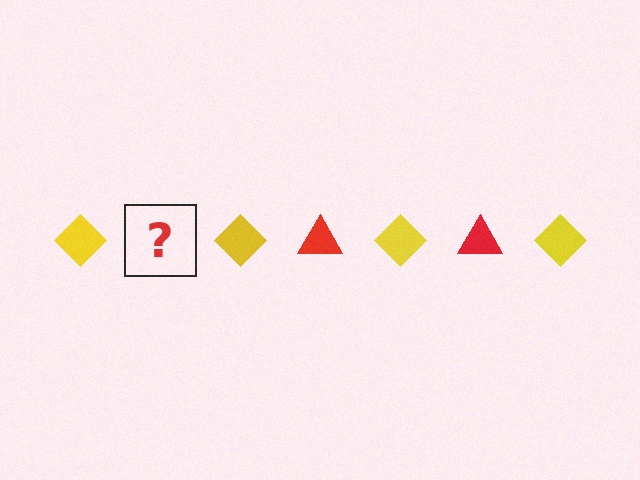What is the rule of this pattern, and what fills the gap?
The rule is that the pattern alternates between yellow diamond and red triangle. The gap should be filled with a red triangle.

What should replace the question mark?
The question mark should be replaced with a red triangle.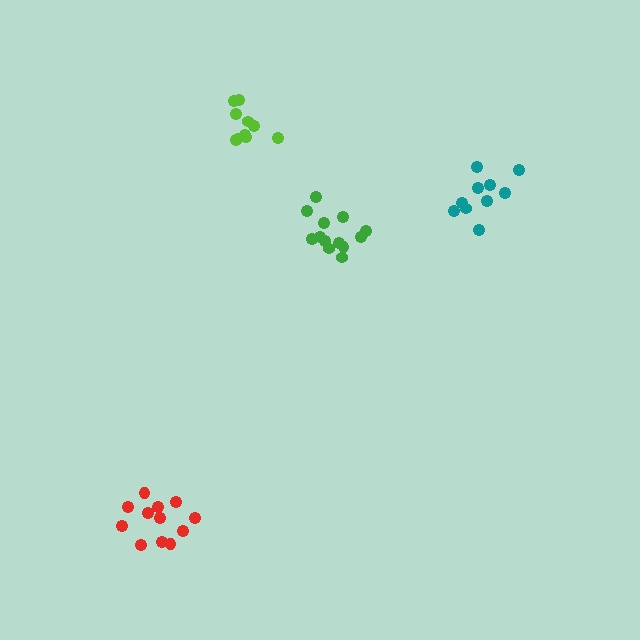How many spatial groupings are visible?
There are 4 spatial groupings.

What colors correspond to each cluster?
The clusters are colored: teal, red, green, lime.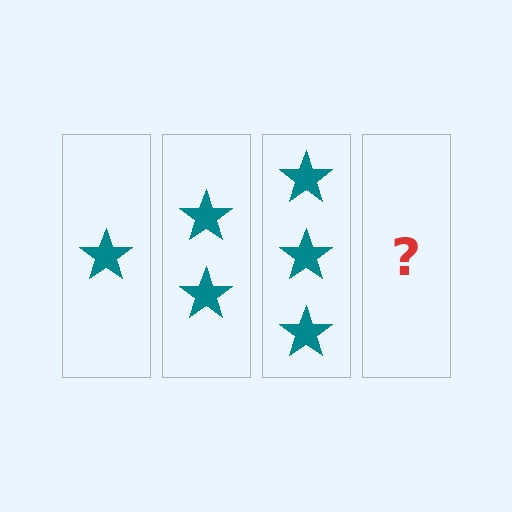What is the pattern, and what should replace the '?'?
The pattern is that each step adds one more star. The '?' should be 4 stars.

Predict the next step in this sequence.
The next step is 4 stars.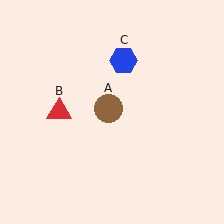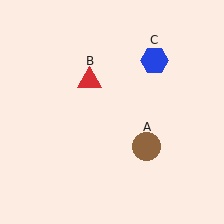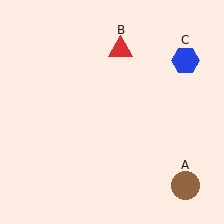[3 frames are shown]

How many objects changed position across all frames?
3 objects changed position: brown circle (object A), red triangle (object B), blue hexagon (object C).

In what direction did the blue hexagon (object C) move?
The blue hexagon (object C) moved right.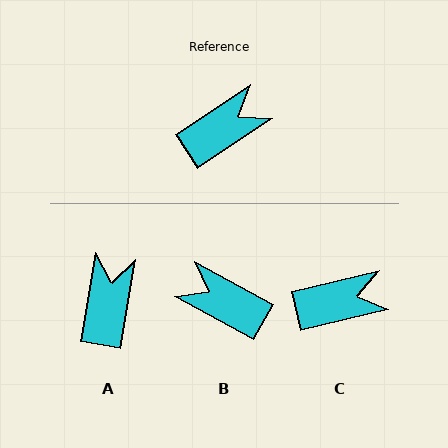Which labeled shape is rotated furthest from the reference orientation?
B, about 118 degrees away.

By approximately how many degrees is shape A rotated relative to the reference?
Approximately 46 degrees counter-clockwise.